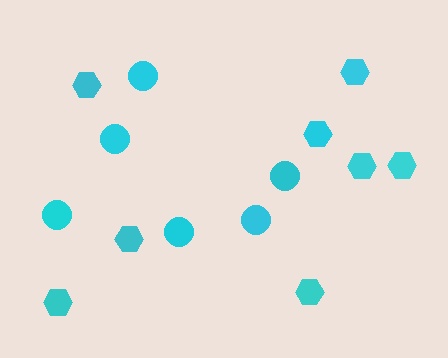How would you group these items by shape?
There are 2 groups: one group of circles (6) and one group of hexagons (8).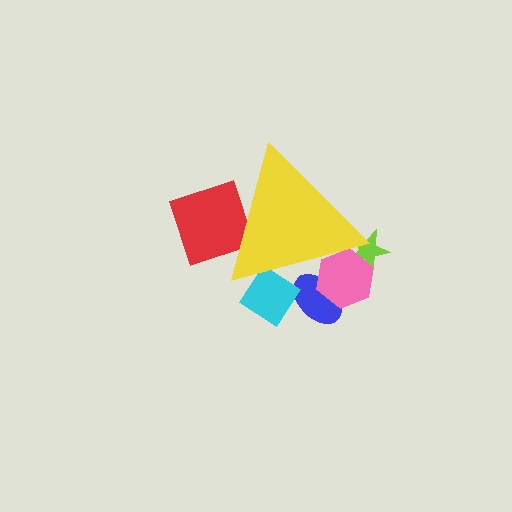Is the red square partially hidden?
Yes, the red square is partially hidden behind the yellow triangle.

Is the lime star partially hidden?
Yes, the lime star is partially hidden behind the yellow triangle.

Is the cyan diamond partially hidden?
Yes, the cyan diamond is partially hidden behind the yellow triangle.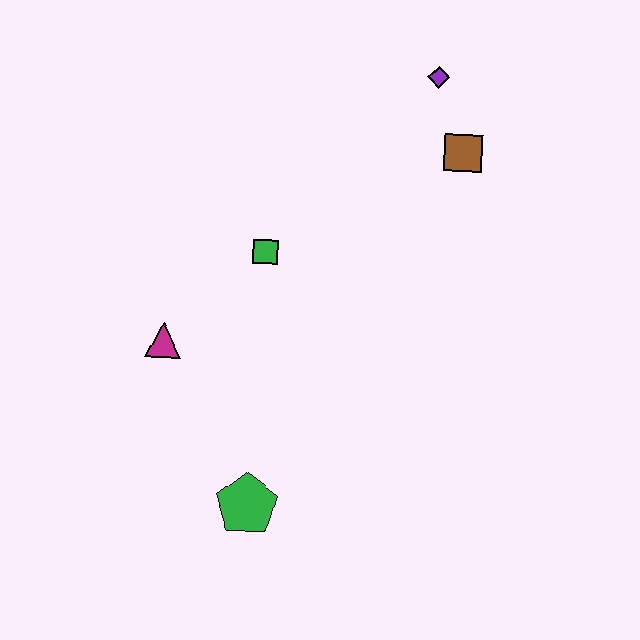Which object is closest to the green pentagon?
The magenta triangle is closest to the green pentagon.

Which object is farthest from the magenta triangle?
The purple diamond is farthest from the magenta triangle.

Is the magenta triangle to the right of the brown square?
No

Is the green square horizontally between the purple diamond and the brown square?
No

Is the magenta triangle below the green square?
Yes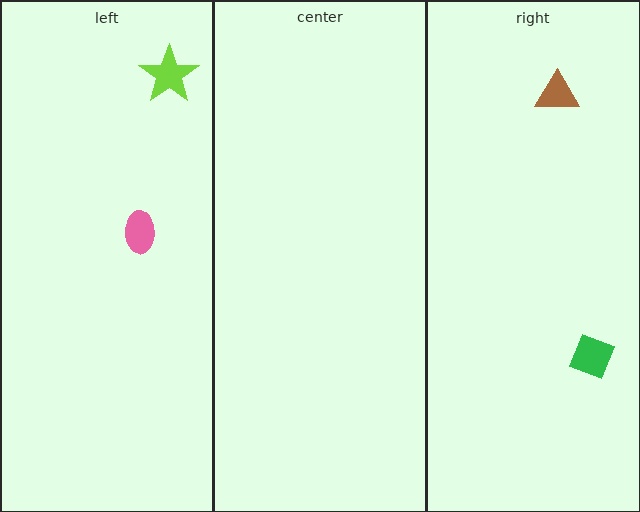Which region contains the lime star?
The left region.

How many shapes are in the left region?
2.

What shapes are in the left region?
The pink ellipse, the lime star.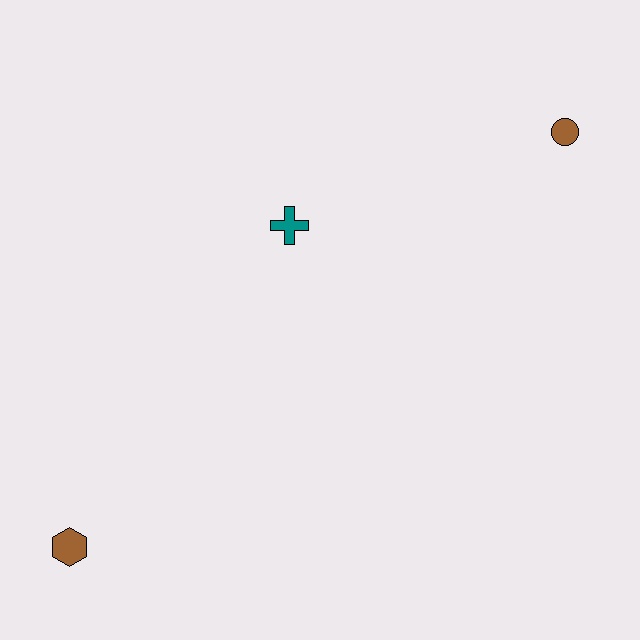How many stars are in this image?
There are no stars.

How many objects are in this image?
There are 3 objects.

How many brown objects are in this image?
There are 2 brown objects.